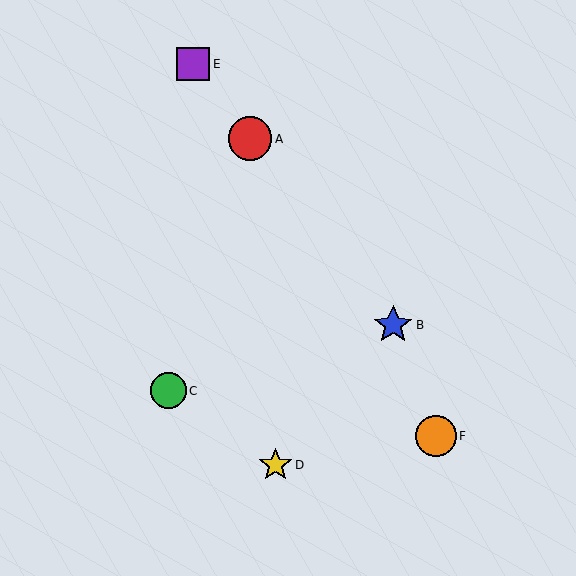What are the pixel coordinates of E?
Object E is at (193, 64).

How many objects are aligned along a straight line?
3 objects (A, B, E) are aligned along a straight line.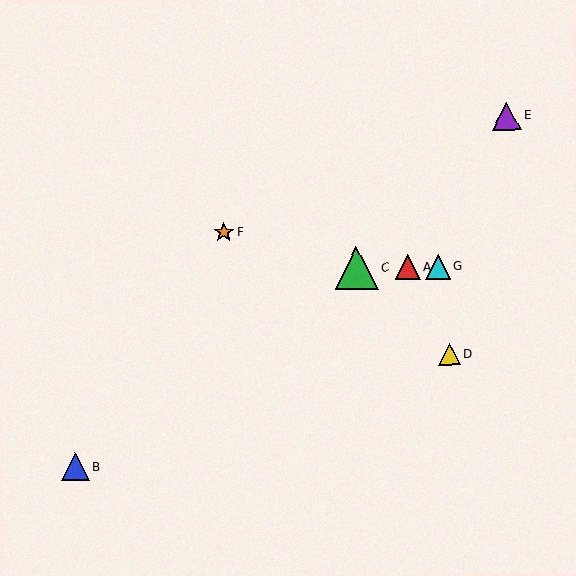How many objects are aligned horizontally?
3 objects (A, C, G) are aligned horizontally.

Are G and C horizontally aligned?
Yes, both are at y≈267.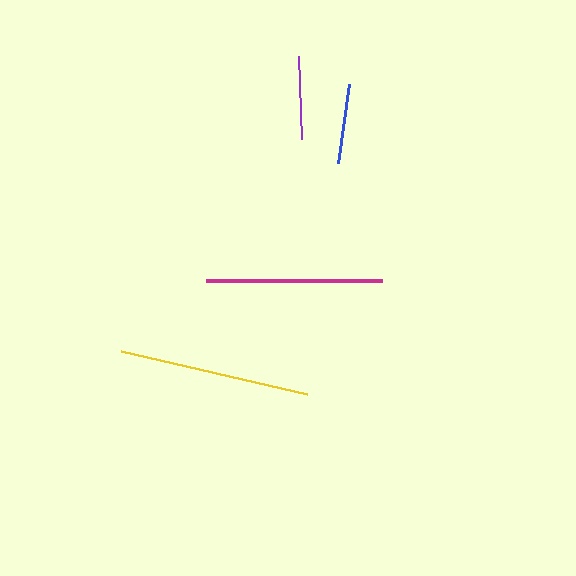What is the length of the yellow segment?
The yellow segment is approximately 190 pixels long.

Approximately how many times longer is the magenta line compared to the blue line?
The magenta line is approximately 2.2 times the length of the blue line.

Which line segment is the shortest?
The blue line is the shortest at approximately 80 pixels.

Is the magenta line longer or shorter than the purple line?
The magenta line is longer than the purple line.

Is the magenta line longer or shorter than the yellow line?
The yellow line is longer than the magenta line.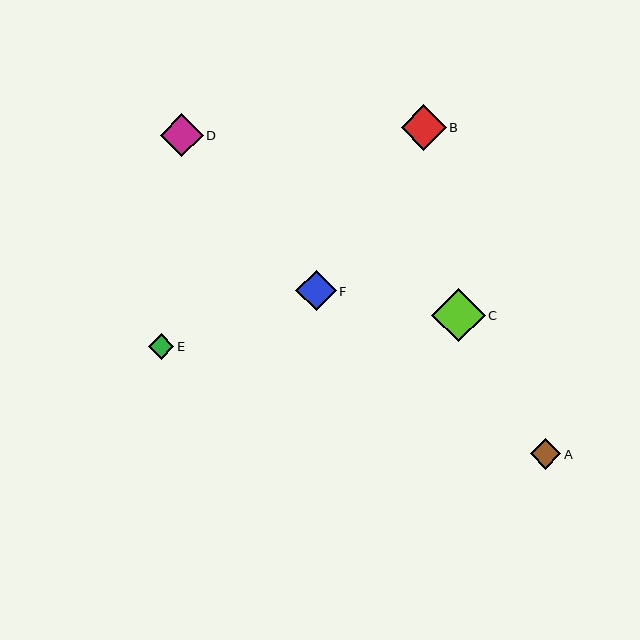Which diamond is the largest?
Diamond C is the largest with a size of approximately 54 pixels.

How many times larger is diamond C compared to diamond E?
Diamond C is approximately 2.1 times the size of diamond E.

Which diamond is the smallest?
Diamond E is the smallest with a size of approximately 25 pixels.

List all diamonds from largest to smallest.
From largest to smallest: C, B, D, F, A, E.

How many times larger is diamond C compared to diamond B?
Diamond C is approximately 1.2 times the size of diamond B.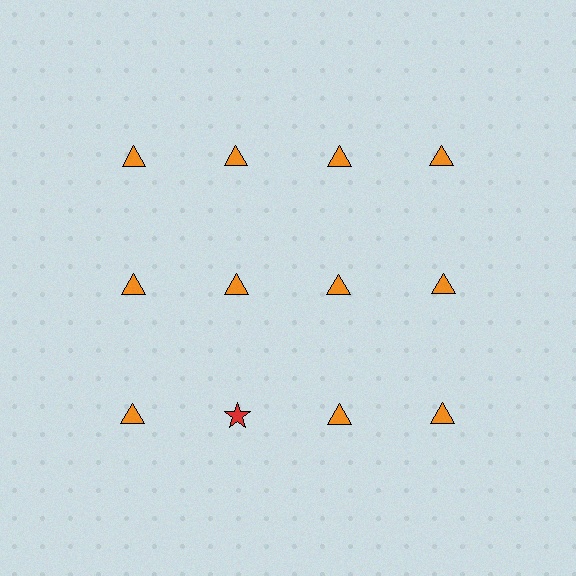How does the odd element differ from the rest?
It differs in both color (red instead of orange) and shape (star instead of triangle).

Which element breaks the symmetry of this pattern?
The red star in the third row, second from left column breaks the symmetry. All other shapes are orange triangles.